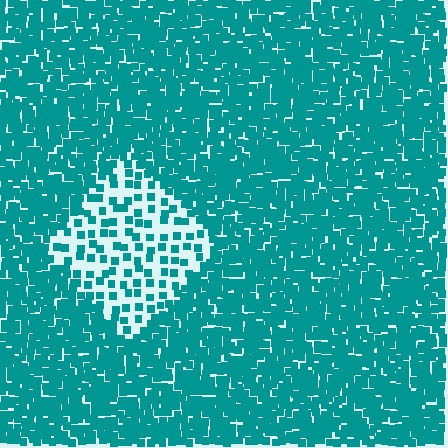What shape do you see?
I see a diamond.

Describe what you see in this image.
The image contains small teal elements arranged at two different densities. A diamond-shaped region is visible where the elements are less densely packed than the surrounding area.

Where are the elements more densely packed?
The elements are more densely packed outside the diamond boundary.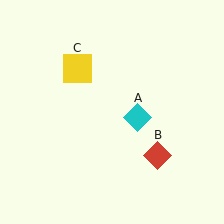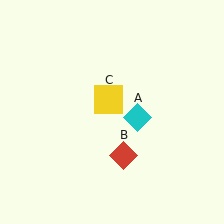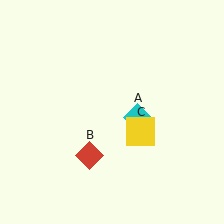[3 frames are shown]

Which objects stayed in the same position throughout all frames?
Cyan diamond (object A) remained stationary.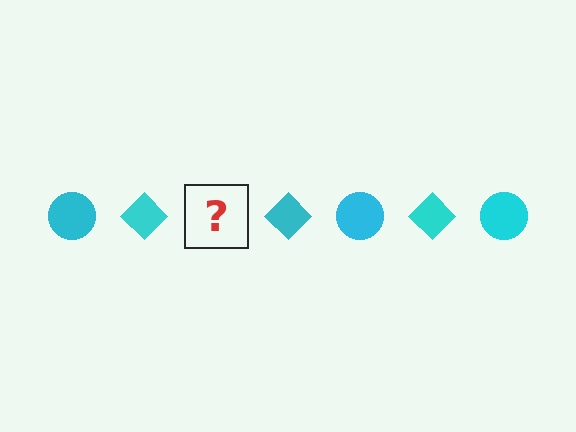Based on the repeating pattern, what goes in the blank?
The blank should be a cyan circle.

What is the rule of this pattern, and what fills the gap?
The rule is that the pattern cycles through circle, diamond shapes in cyan. The gap should be filled with a cyan circle.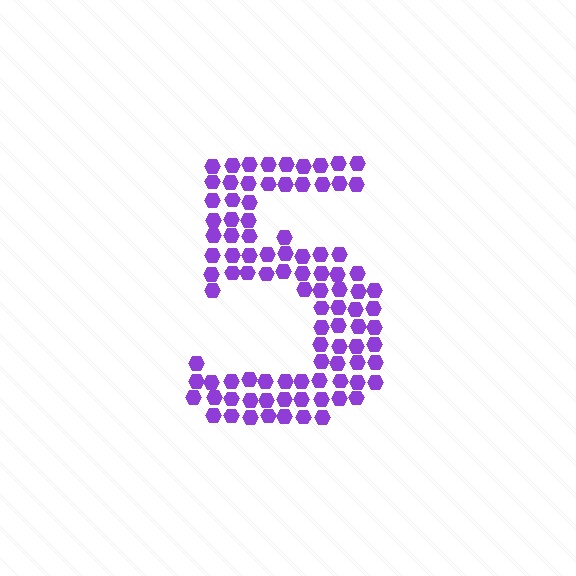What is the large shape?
The large shape is the digit 5.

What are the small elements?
The small elements are hexagons.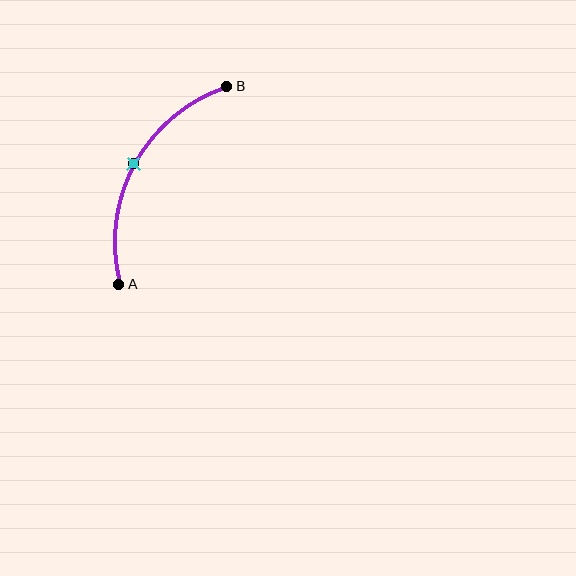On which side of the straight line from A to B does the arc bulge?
The arc bulges to the left of the straight line connecting A and B.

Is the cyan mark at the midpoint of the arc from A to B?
Yes. The cyan mark lies on the arc at equal arc-length from both A and B — it is the arc midpoint.